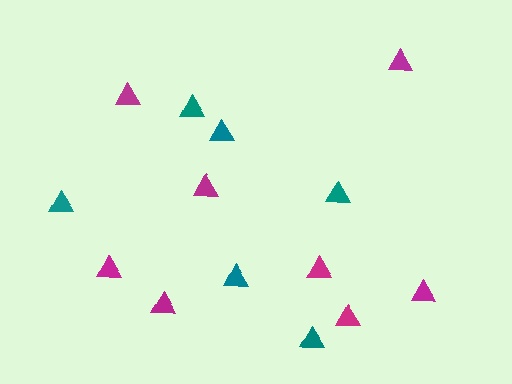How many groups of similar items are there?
There are 2 groups: one group of magenta triangles (8) and one group of teal triangles (6).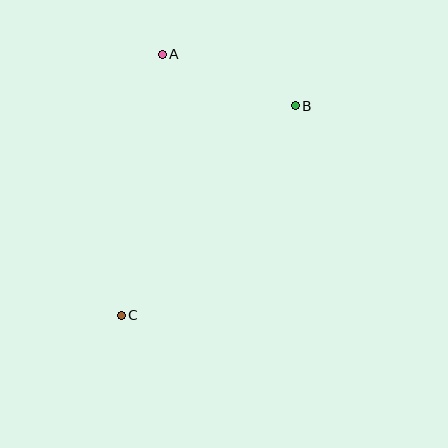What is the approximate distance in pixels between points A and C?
The distance between A and C is approximately 265 pixels.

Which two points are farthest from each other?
Points B and C are farthest from each other.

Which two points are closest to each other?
Points A and B are closest to each other.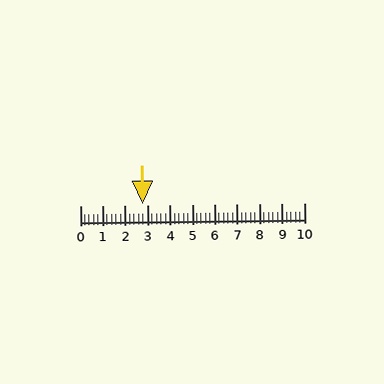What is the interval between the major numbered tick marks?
The major tick marks are spaced 1 units apart.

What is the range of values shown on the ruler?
The ruler shows values from 0 to 10.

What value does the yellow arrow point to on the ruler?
The yellow arrow points to approximately 2.8.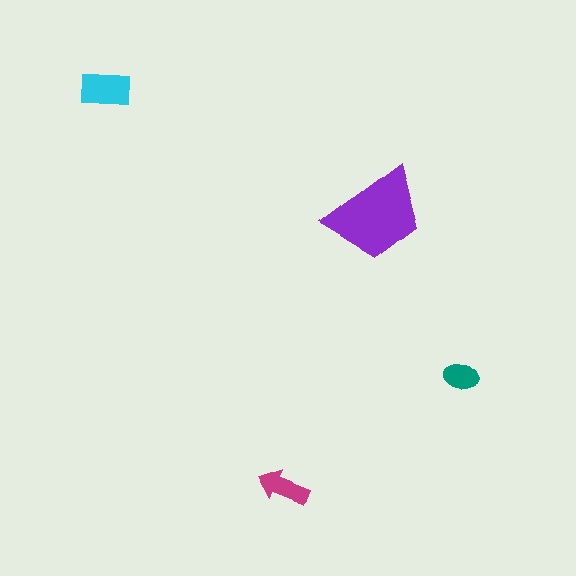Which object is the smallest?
The teal ellipse.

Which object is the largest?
The purple trapezoid.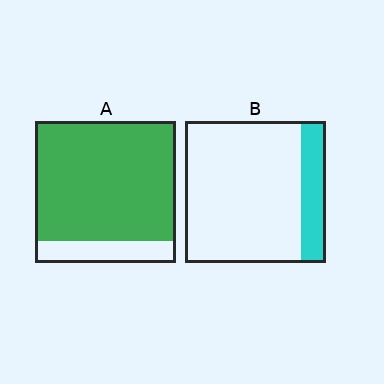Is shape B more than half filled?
No.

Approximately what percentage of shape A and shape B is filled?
A is approximately 85% and B is approximately 20%.